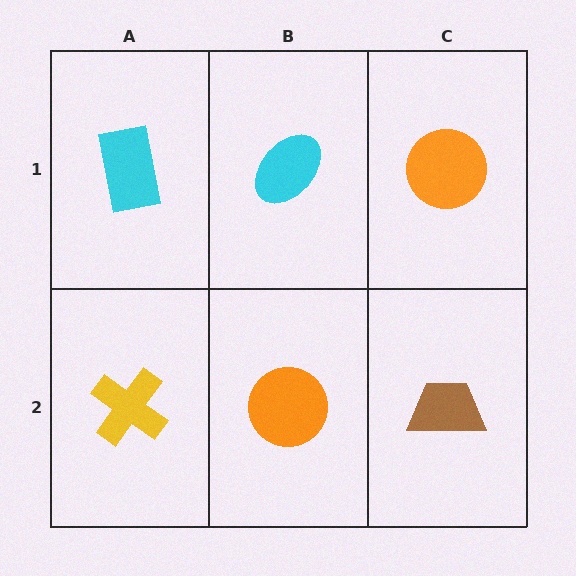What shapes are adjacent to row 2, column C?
An orange circle (row 1, column C), an orange circle (row 2, column B).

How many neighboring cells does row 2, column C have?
2.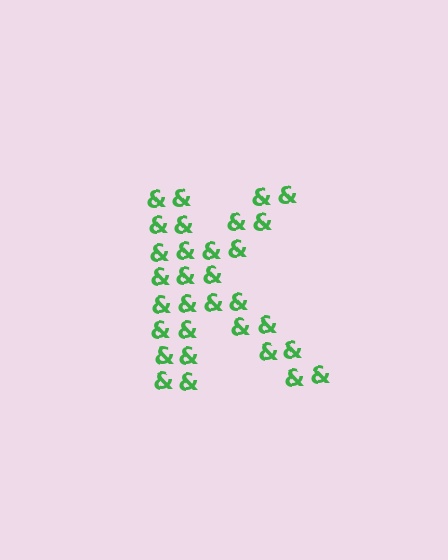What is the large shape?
The large shape is the letter K.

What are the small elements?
The small elements are ampersands.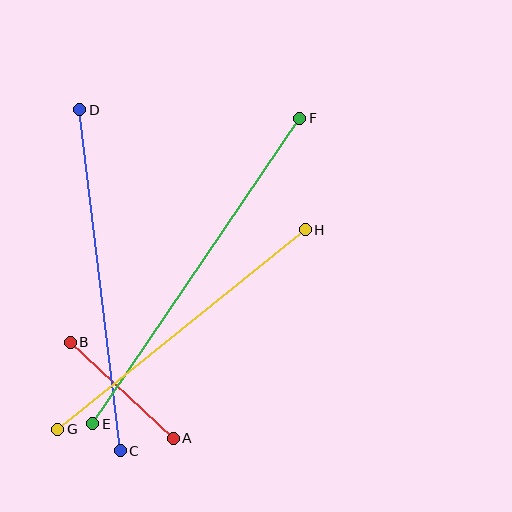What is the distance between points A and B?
The distance is approximately 141 pixels.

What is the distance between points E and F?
The distance is approximately 369 pixels.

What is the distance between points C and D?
The distance is approximately 343 pixels.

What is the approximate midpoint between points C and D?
The midpoint is at approximately (100, 280) pixels.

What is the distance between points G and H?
The distance is approximately 318 pixels.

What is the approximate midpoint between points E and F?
The midpoint is at approximately (196, 271) pixels.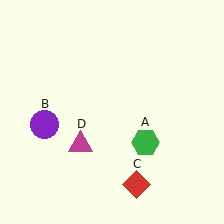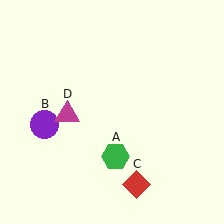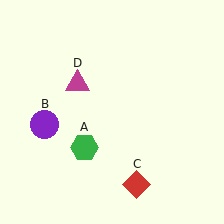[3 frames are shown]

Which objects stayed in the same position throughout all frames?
Purple circle (object B) and red diamond (object C) remained stationary.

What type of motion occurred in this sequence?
The green hexagon (object A), magenta triangle (object D) rotated clockwise around the center of the scene.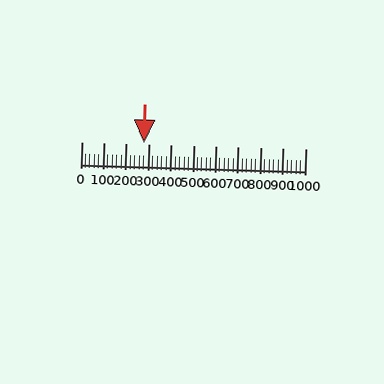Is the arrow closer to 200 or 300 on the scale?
The arrow is closer to 300.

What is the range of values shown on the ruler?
The ruler shows values from 0 to 1000.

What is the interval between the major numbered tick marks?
The major tick marks are spaced 100 units apart.